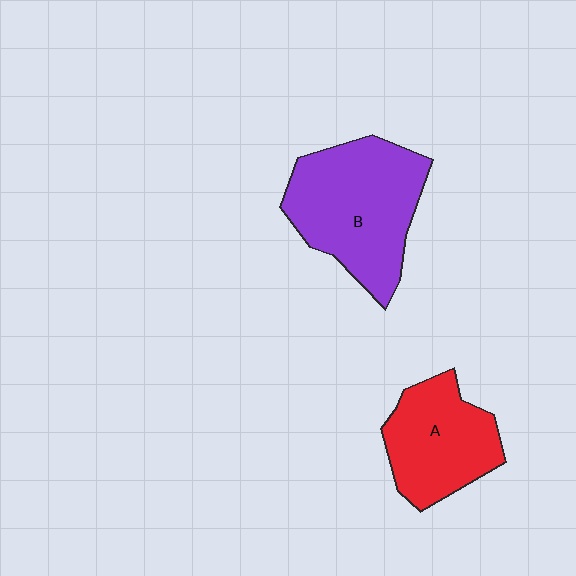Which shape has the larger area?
Shape B (purple).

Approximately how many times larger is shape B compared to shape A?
Approximately 1.4 times.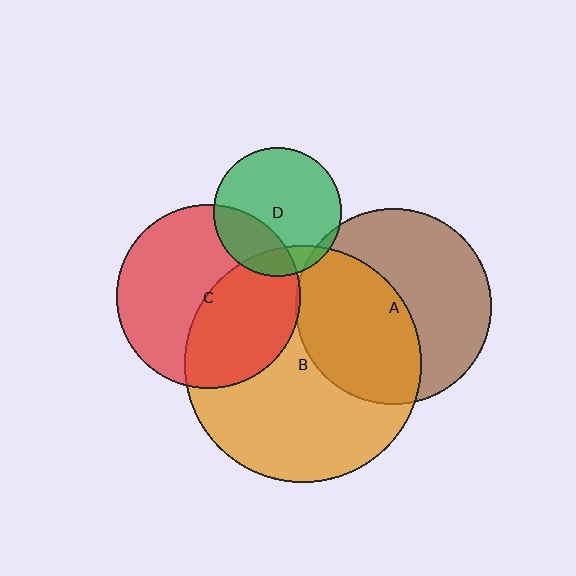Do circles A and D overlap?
Yes.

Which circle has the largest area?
Circle B (orange).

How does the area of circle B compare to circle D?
Approximately 3.4 times.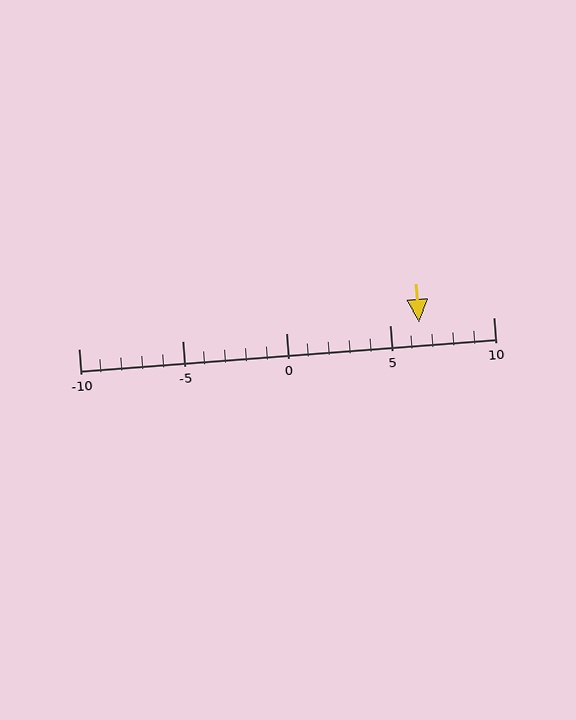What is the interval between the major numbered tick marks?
The major tick marks are spaced 5 units apart.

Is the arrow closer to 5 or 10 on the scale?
The arrow is closer to 5.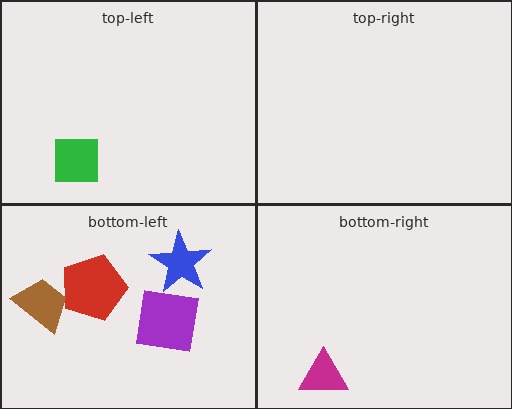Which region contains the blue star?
The bottom-left region.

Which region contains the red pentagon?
The bottom-left region.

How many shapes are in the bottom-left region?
4.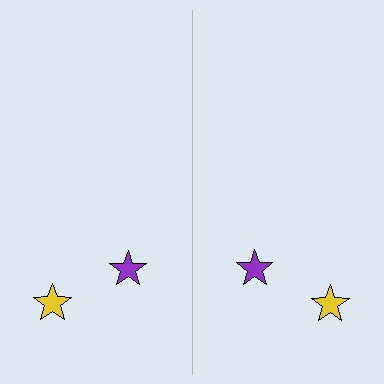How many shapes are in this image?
There are 4 shapes in this image.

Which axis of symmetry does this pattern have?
The pattern has a vertical axis of symmetry running through the center of the image.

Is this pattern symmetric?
Yes, this pattern has bilateral (reflection) symmetry.